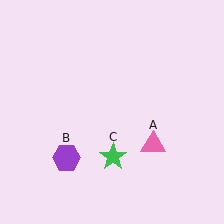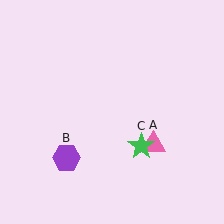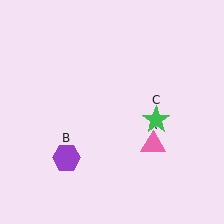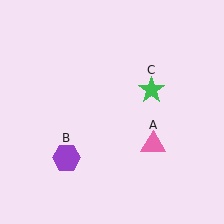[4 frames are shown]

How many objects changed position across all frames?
1 object changed position: green star (object C).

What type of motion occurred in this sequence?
The green star (object C) rotated counterclockwise around the center of the scene.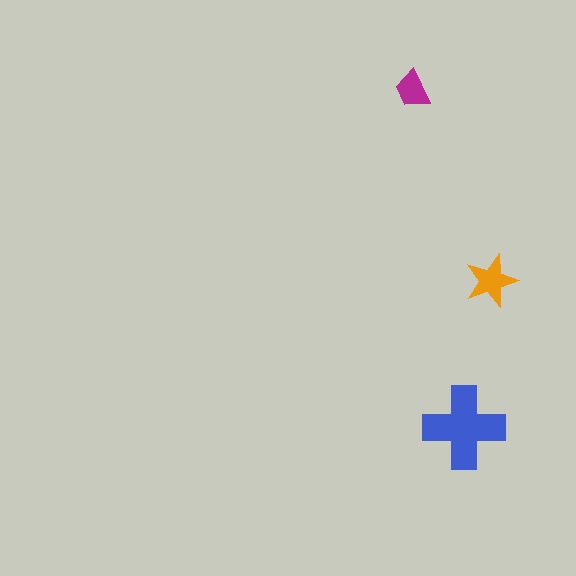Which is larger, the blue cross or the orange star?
The blue cross.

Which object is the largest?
The blue cross.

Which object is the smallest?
The magenta trapezoid.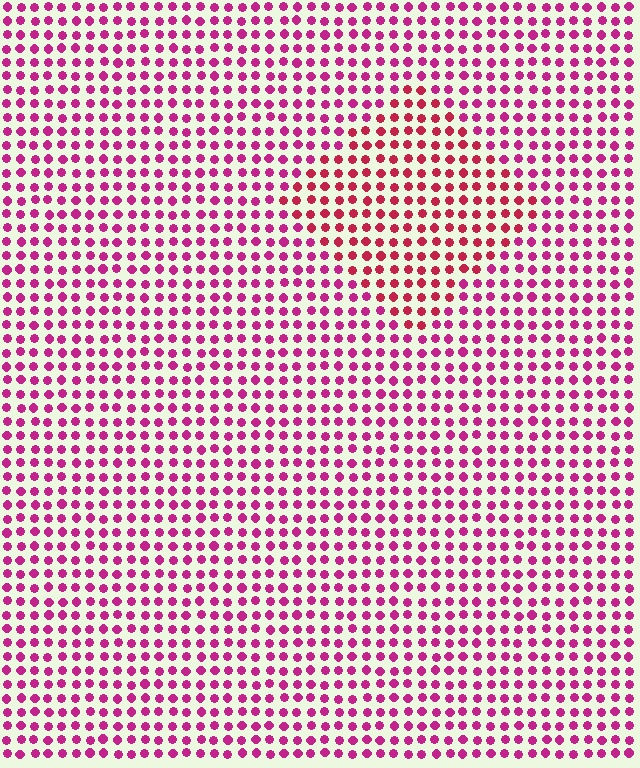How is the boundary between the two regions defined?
The boundary is defined purely by a slight shift in hue (about 25 degrees). Spacing, size, and orientation are identical on both sides.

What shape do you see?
I see a diamond.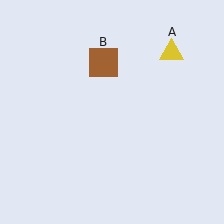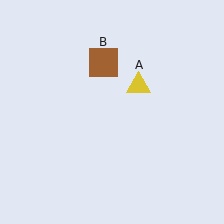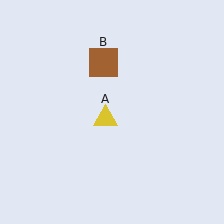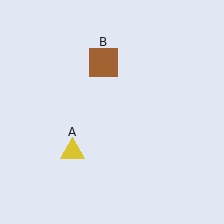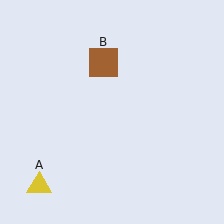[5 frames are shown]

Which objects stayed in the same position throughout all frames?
Brown square (object B) remained stationary.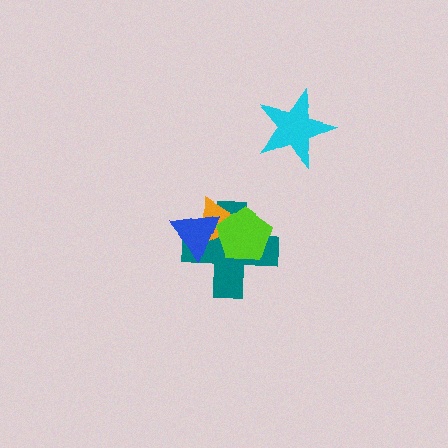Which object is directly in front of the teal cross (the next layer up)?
The orange triangle is directly in front of the teal cross.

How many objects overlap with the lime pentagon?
3 objects overlap with the lime pentagon.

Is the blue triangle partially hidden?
No, no other shape covers it.